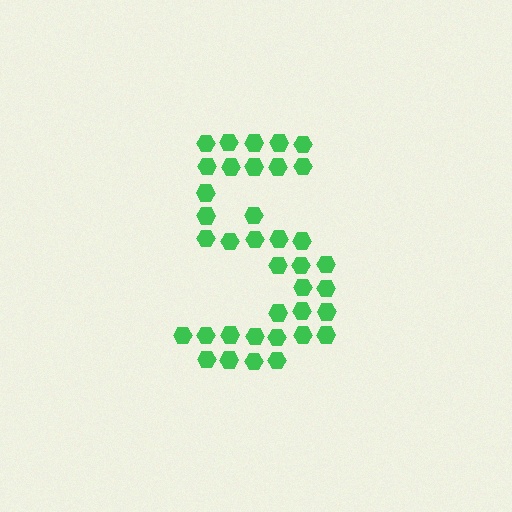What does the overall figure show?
The overall figure shows the digit 5.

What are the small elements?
The small elements are hexagons.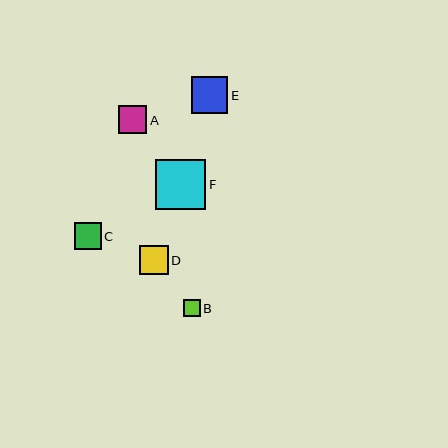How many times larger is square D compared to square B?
Square D is approximately 1.7 times the size of square B.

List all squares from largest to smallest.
From largest to smallest: F, E, D, A, C, B.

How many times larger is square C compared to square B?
Square C is approximately 1.6 times the size of square B.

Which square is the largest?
Square F is the largest with a size of approximately 50 pixels.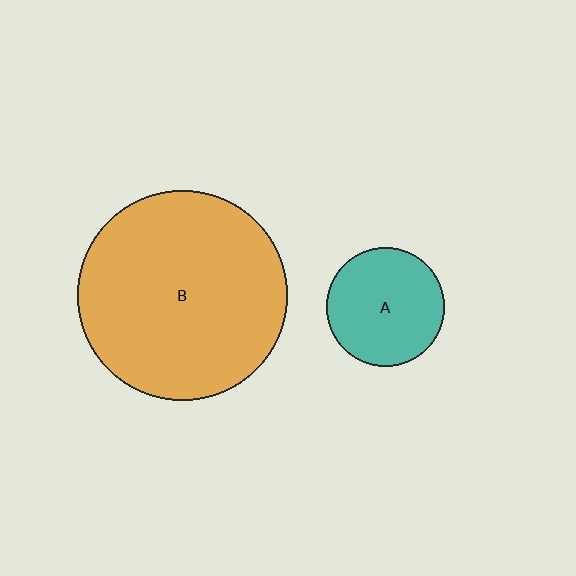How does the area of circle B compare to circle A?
Approximately 3.1 times.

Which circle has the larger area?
Circle B (orange).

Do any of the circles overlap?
No, none of the circles overlap.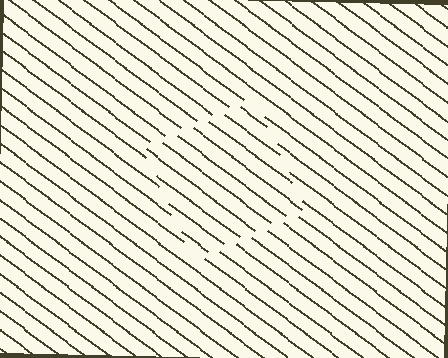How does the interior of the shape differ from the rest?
The interior of the shape contains the same grating, shifted by half a period — the contour is defined by the phase discontinuity where line-ends from the inner and outer gratings abut.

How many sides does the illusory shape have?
4 sides — the line-ends trace a square.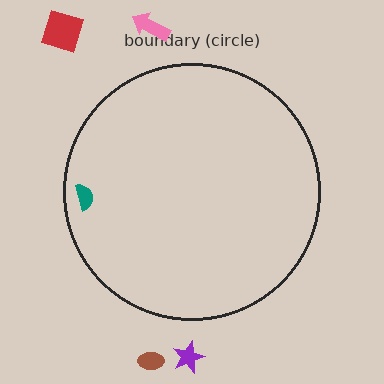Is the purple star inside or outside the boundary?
Outside.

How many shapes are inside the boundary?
1 inside, 4 outside.